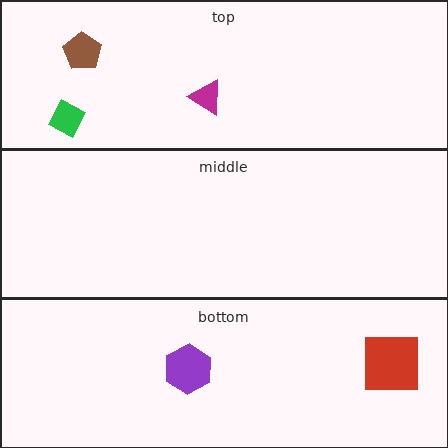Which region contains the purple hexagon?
The bottom region.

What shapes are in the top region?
The brown pentagon, the green diamond, the magenta triangle.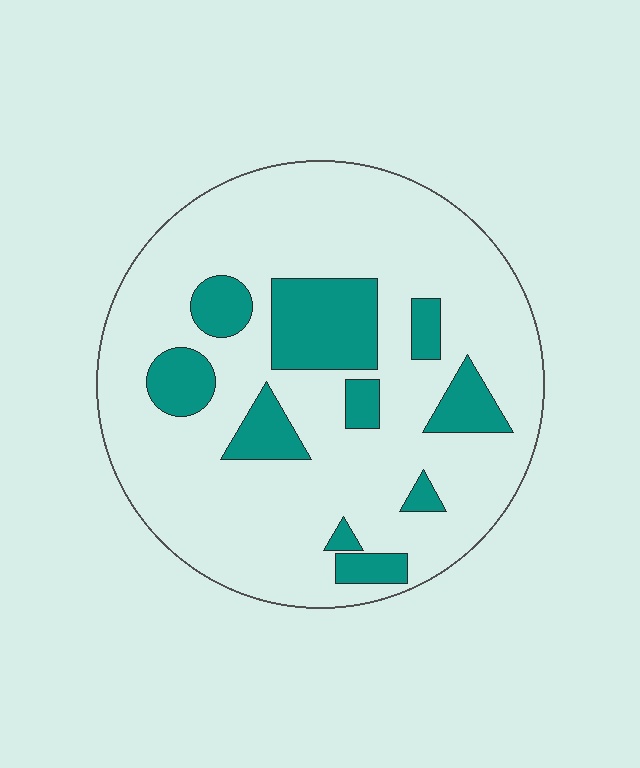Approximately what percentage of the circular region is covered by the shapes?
Approximately 20%.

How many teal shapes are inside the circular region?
10.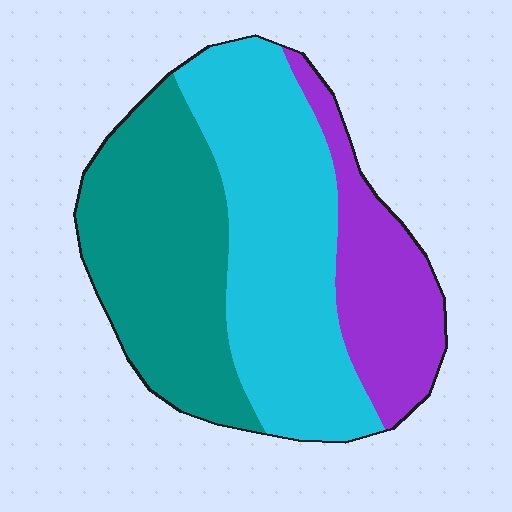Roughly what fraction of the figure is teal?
Teal takes up about three eighths (3/8) of the figure.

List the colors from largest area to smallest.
From largest to smallest: cyan, teal, purple.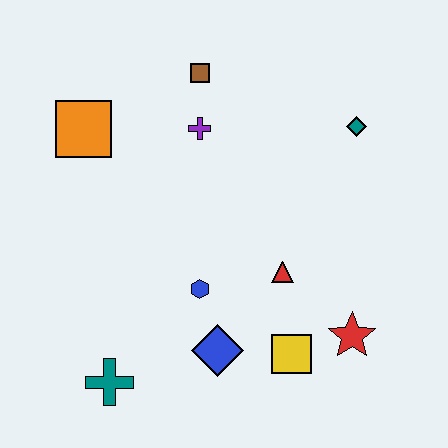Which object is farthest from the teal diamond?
The teal cross is farthest from the teal diamond.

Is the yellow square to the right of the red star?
No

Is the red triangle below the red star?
No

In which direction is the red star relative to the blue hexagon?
The red star is to the right of the blue hexagon.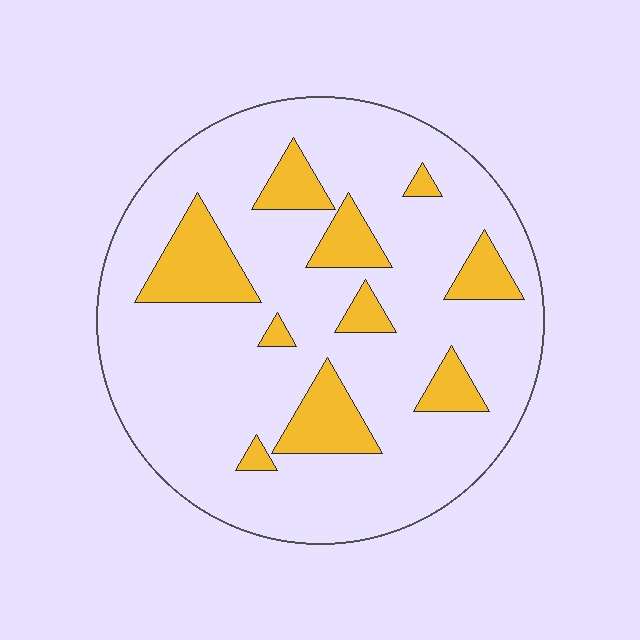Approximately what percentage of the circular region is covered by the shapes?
Approximately 20%.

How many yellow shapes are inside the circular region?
10.